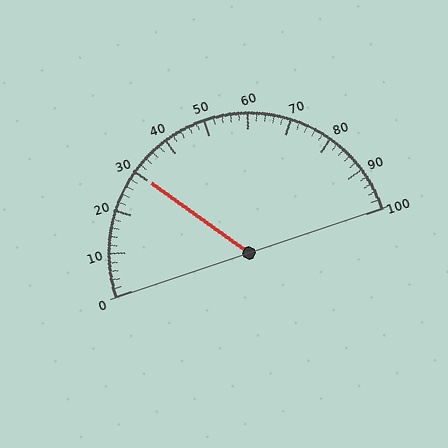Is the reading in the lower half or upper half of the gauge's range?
The reading is in the lower half of the range (0 to 100).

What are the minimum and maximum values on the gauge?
The gauge ranges from 0 to 100.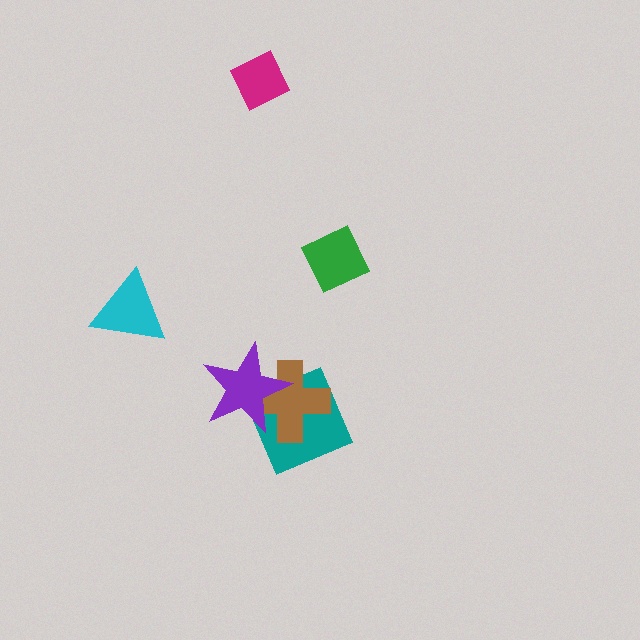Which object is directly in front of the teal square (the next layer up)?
The brown cross is directly in front of the teal square.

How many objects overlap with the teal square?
2 objects overlap with the teal square.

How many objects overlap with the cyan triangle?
0 objects overlap with the cyan triangle.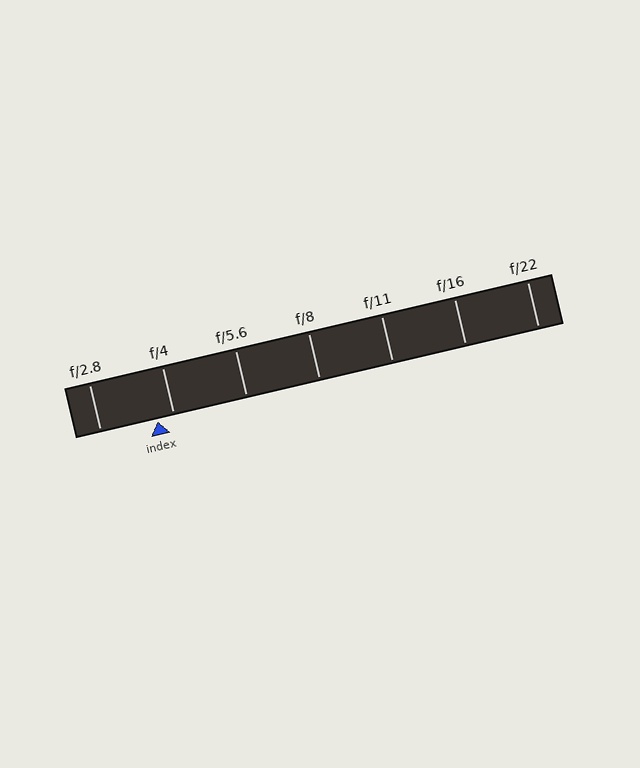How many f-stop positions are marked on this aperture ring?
There are 7 f-stop positions marked.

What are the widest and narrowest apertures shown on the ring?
The widest aperture shown is f/2.8 and the narrowest is f/22.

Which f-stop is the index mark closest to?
The index mark is closest to f/4.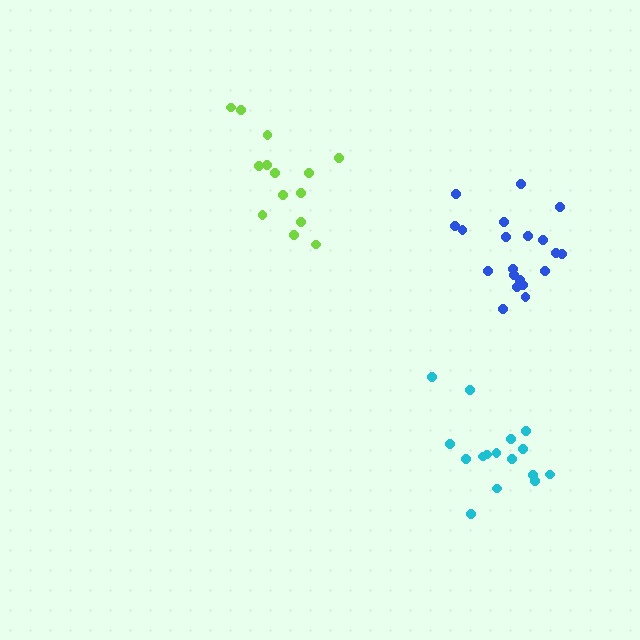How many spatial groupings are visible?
There are 3 spatial groupings.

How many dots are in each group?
Group 1: 16 dots, Group 2: 20 dots, Group 3: 14 dots (50 total).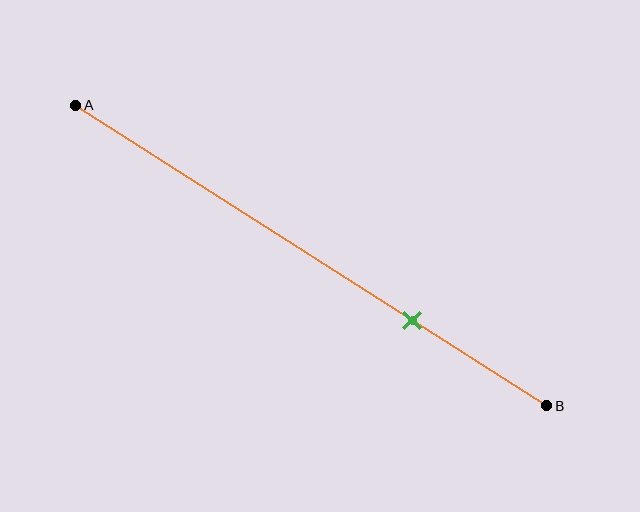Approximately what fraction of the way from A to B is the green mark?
The green mark is approximately 70% of the way from A to B.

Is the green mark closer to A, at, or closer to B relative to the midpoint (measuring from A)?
The green mark is closer to point B than the midpoint of segment AB.